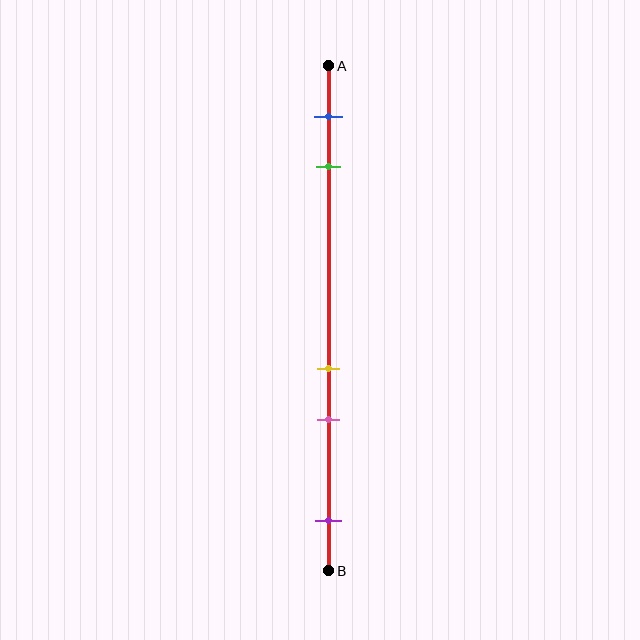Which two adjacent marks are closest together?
The yellow and pink marks are the closest adjacent pair.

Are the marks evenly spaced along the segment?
No, the marks are not evenly spaced.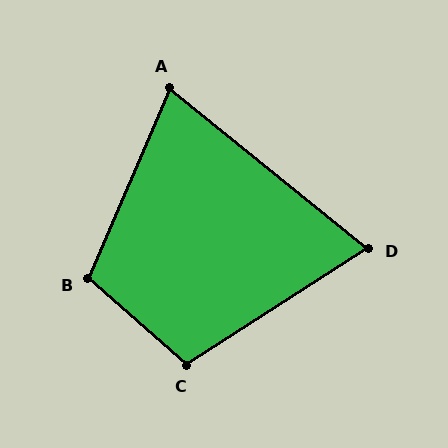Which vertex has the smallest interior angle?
D, at approximately 72 degrees.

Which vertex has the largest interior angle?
B, at approximately 108 degrees.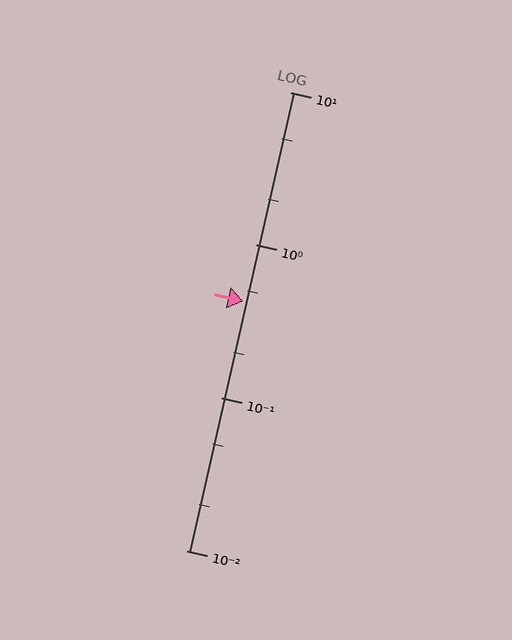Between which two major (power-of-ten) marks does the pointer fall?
The pointer is between 0.1 and 1.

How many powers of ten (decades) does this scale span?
The scale spans 3 decades, from 0.01 to 10.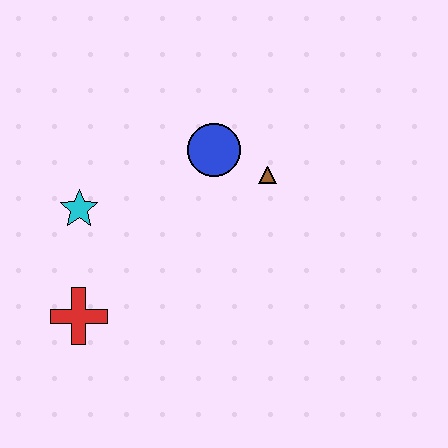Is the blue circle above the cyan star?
Yes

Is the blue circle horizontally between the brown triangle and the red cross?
Yes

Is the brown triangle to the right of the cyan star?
Yes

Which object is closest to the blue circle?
The brown triangle is closest to the blue circle.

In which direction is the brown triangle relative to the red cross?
The brown triangle is to the right of the red cross.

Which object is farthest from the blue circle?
The red cross is farthest from the blue circle.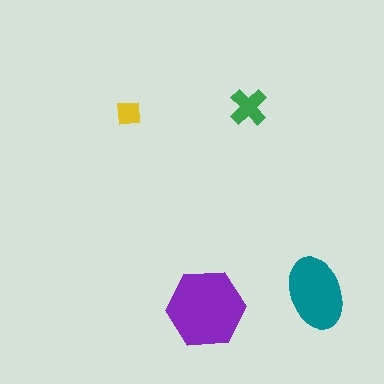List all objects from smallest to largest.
The yellow square, the green cross, the teal ellipse, the purple hexagon.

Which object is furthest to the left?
The yellow square is leftmost.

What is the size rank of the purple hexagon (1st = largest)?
1st.